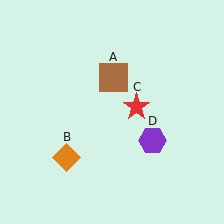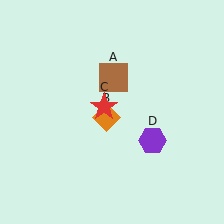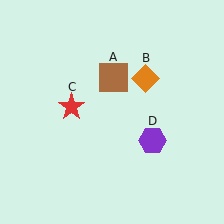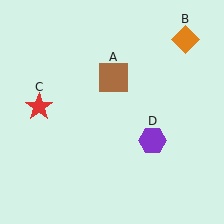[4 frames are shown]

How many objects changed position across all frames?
2 objects changed position: orange diamond (object B), red star (object C).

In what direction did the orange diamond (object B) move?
The orange diamond (object B) moved up and to the right.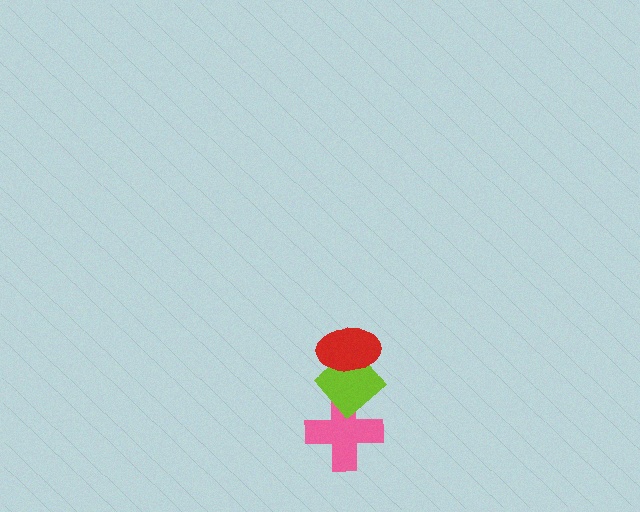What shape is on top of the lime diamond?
The red ellipse is on top of the lime diamond.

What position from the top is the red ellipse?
The red ellipse is 1st from the top.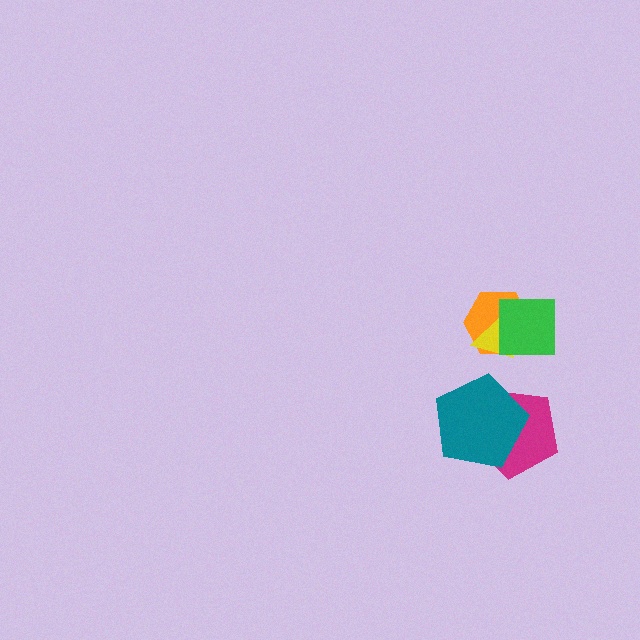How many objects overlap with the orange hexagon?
2 objects overlap with the orange hexagon.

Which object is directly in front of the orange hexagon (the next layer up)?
The yellow triangle is directly in front of the orange hexagon.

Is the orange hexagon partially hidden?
Yes, it is partially covered by another shape.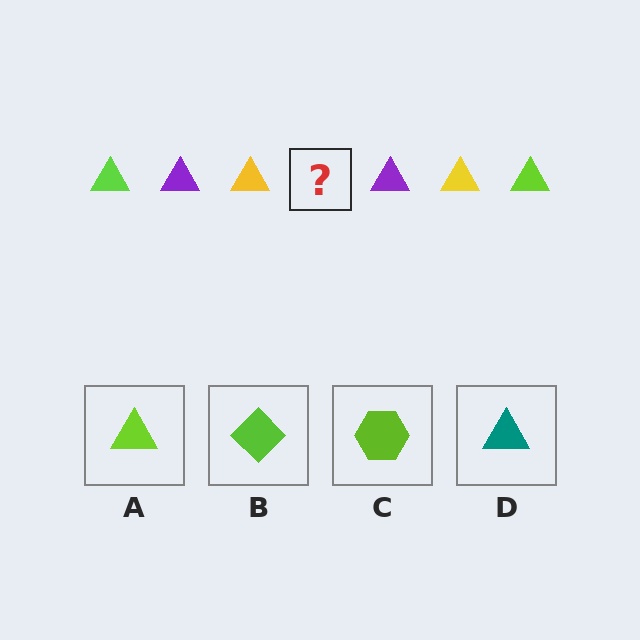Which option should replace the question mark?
Option A.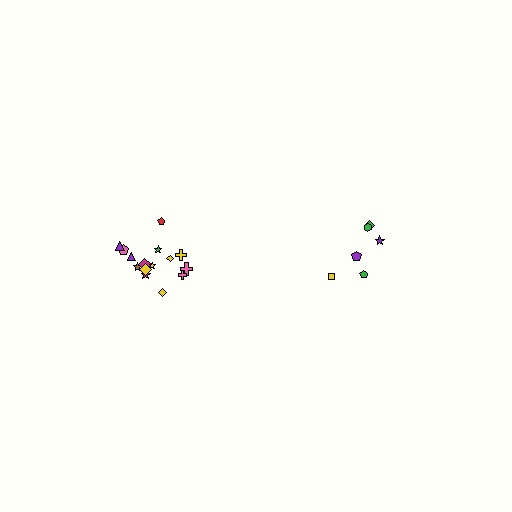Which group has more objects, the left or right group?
The left group.